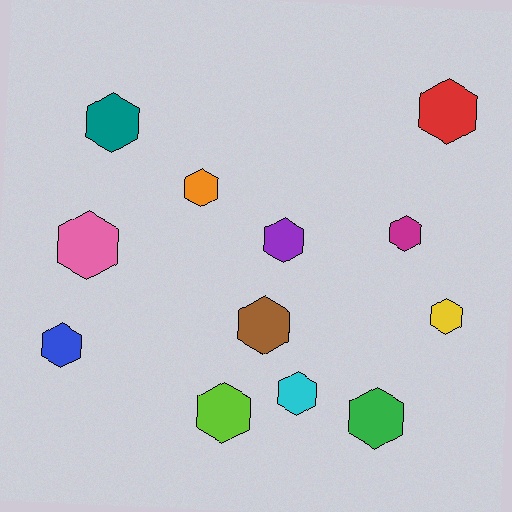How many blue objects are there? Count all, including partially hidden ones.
There is 1 blue object.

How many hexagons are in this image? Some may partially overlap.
There are 12 hexagons.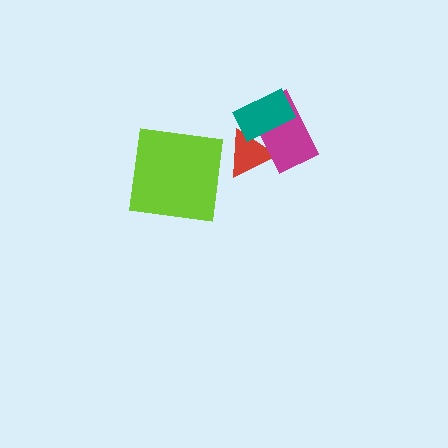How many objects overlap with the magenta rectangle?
2 objects overlap with the magenta rectangle.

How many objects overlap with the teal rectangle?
2 objects overlap with the teal rectangle.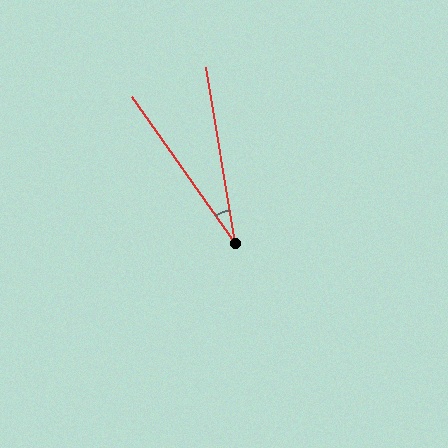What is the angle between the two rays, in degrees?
Approximately 26 degrees.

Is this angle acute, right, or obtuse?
It is acute.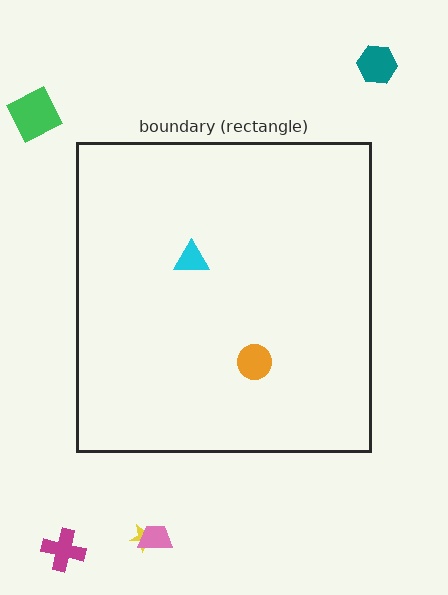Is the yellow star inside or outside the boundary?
Outside.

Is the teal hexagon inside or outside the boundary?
Outside.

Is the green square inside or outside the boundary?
Outside.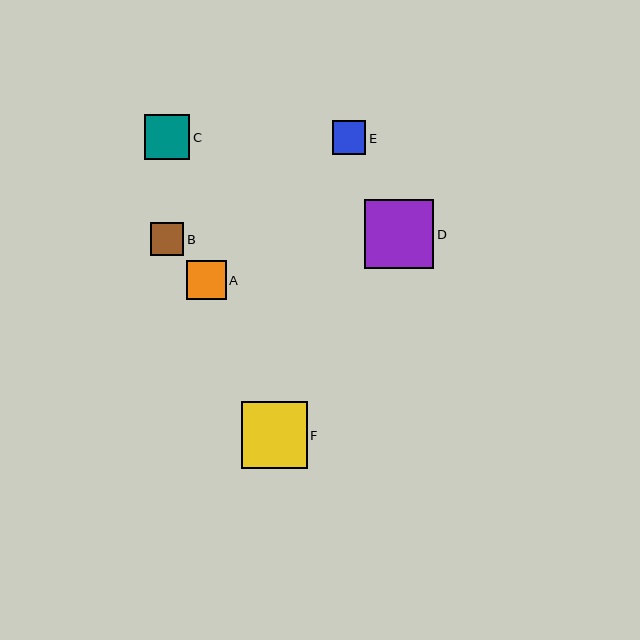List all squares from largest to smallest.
From largest to smallest: D, F, C, A, E, B.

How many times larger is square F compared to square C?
Square F is approximately 1.5 times the size of square C.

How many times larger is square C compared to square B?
Square C is approximately 1.4 times the size of square B.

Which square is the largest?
Square D is the largest with a size of approximately 69 pixels.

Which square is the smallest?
Square B is the smallest with a size of approximately 33 pixels.